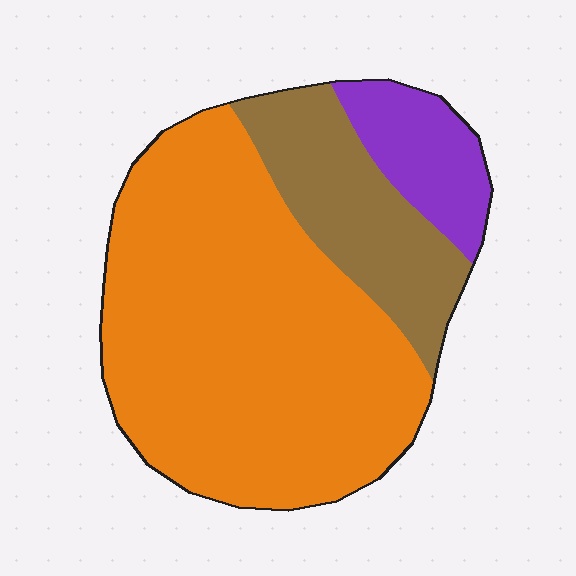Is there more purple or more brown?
Brown.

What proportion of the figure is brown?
Brown covers around 20% of the figure.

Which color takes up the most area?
Orange, at roughly 65%.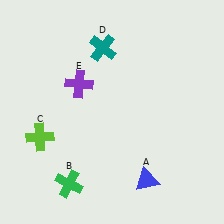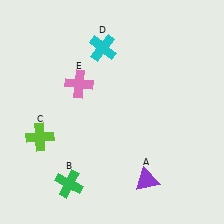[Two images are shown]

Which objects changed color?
A changed from blue to purple. D changed from teal to cyan. E changed from purple to pink.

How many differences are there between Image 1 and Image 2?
There are 3 differences between the two images.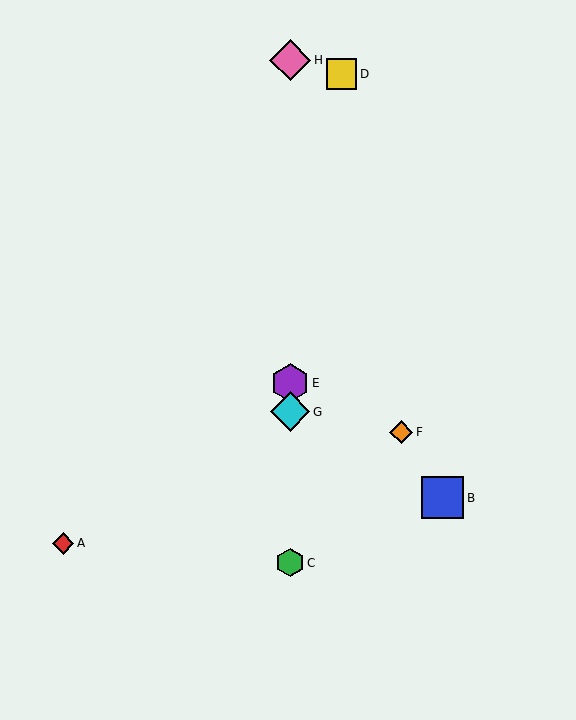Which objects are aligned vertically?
Objects C, E, G, H are aligned vertically.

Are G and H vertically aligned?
Yes, both are at x≈290.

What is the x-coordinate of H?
Object H is at x≈290.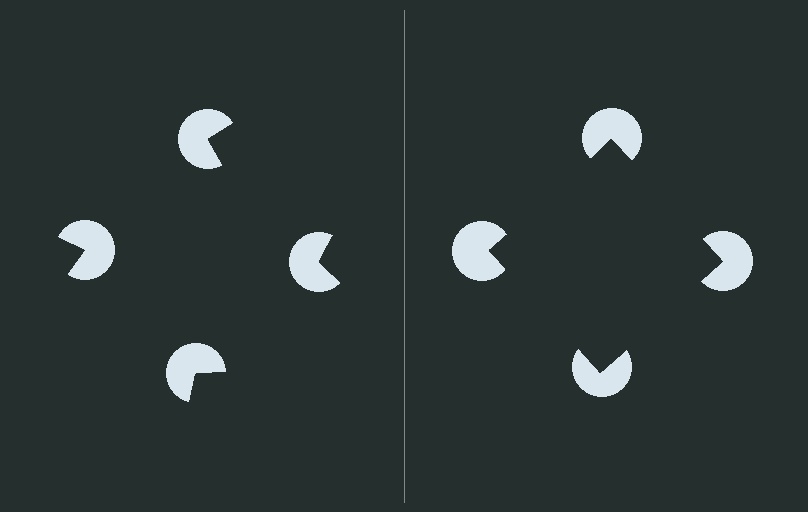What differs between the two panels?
The pac-man discs are positioned identically on both sides; only the wedge orientations differ. On the right they align to a square; on the left they are misaligned.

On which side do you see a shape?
An illusory square appears on the right side. On the left side the wedge cuts are rotated, so no coherent shape forms.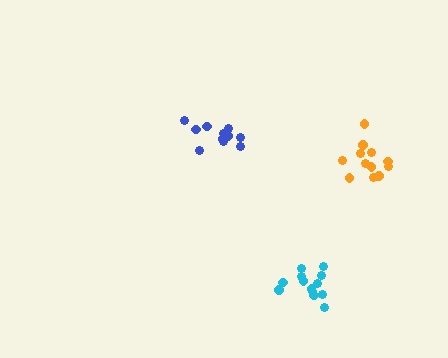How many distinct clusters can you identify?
There are 3 distinct clusters.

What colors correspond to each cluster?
The clusters are colored: blue, orange, cyan.